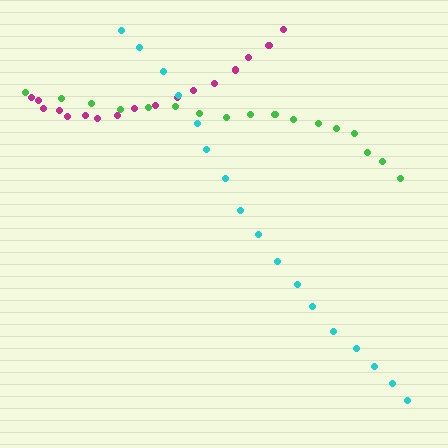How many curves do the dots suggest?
There are 3 distinct paths.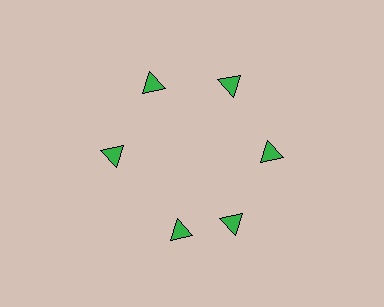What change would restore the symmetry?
The symmetry would be restored by rotating it back into even spacing with its neighbors so that all 6 triangles sit at equal angles and equal distance from the center.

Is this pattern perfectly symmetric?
No. The 6 green triangles are arranged in a ring, but one element near the 7 o'clock position is rotated out of alignment along the ring, breaking the 6-fold rotational symmetry.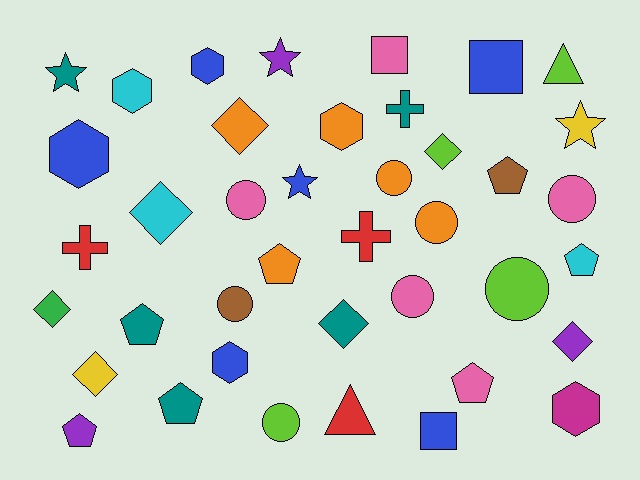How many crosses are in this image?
There are 3 crosses.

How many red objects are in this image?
There are 3 red objects.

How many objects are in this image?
There are 40 objects.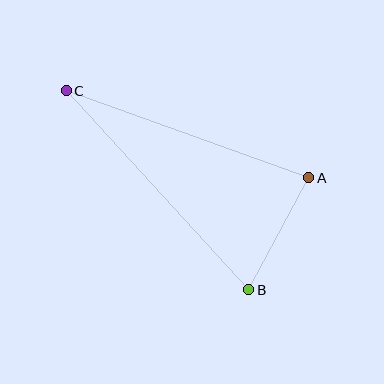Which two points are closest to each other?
Points A and B are closest to each other.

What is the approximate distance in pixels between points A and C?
The distance between A and C is approximately 258 pixels.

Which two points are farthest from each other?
Points B and C are farthest from each other.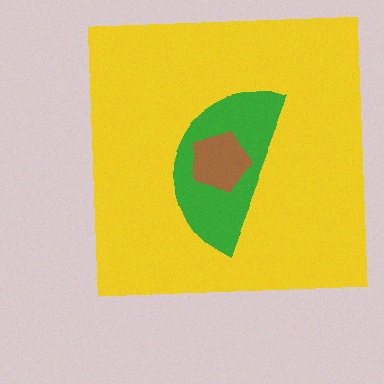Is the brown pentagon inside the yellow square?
Yes.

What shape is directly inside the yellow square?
The green semicircle.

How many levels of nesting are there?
3.